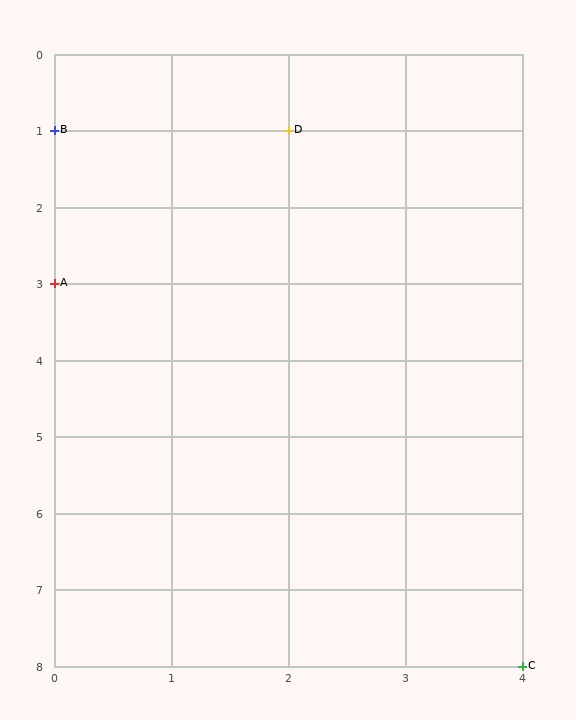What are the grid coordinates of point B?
Point B is at grid coordinates (0, 1).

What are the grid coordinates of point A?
Point A is at grid coordinates (0, 3).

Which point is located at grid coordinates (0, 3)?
Point A is at (0, 3).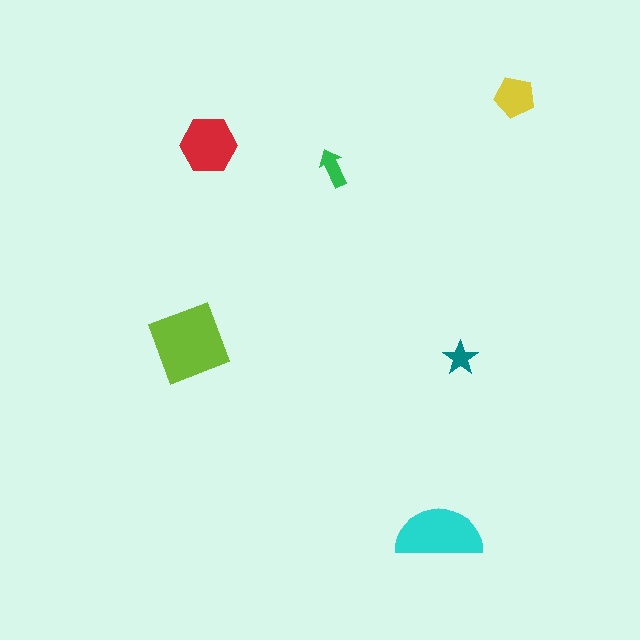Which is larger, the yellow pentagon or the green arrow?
The yellow pentagon.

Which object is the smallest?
The teal star.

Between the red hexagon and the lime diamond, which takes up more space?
The lime diamond.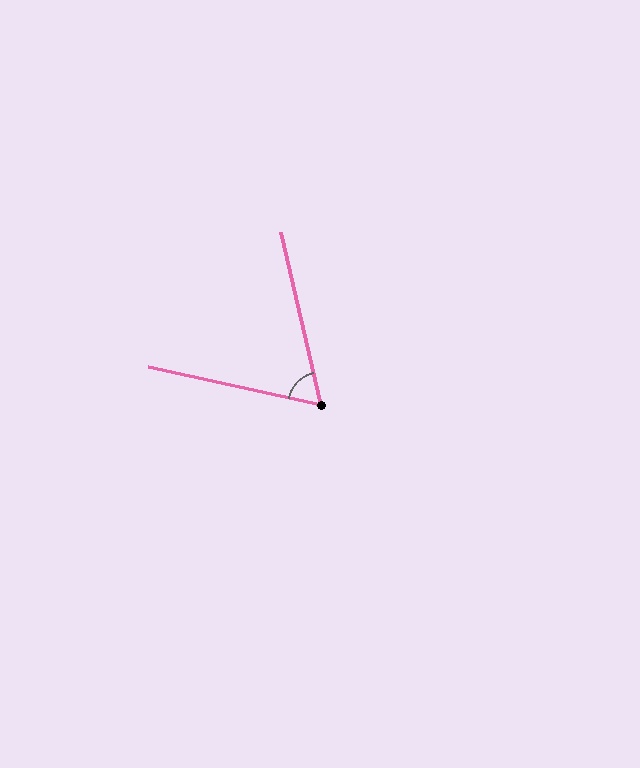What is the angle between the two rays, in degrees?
Approximately 65 degrees.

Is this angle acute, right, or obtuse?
It is acute.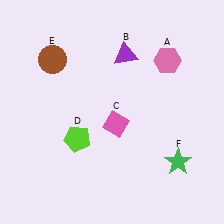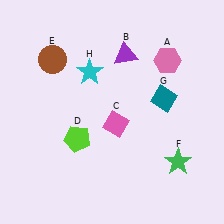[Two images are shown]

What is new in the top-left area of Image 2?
A cyan star (H) was added in the top-left area of Image 2.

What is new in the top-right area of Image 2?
A teal diamond (G) was added in the top-right area of Image 2.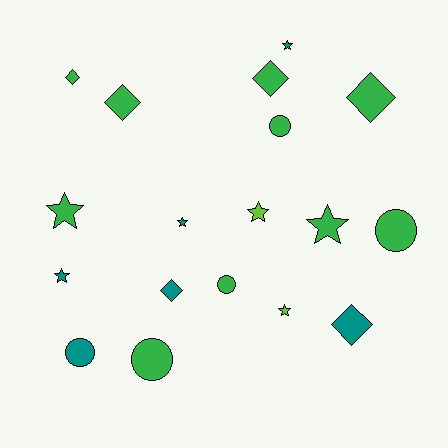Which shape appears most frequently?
Star, with 7 objects.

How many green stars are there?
There are 2 green stars.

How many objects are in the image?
There are 18 objects.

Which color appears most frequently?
Green, with 10 objects.